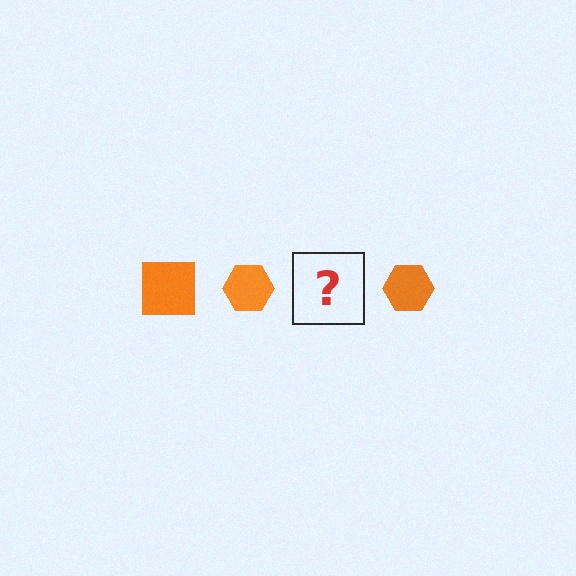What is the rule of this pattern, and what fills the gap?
The rule is that the pattern cycles through square, hexagon shapes in orange. The gap should be filled with an orange square.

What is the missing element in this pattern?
The missing element is an orange square.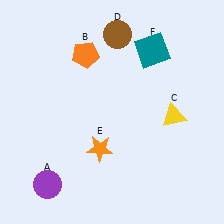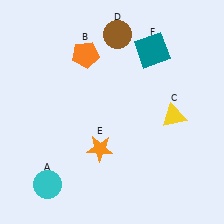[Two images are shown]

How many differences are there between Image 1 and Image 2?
There is 1 difference between the two images.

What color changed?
The circle (A) changed from purple in Image 1 to cyan in Image 2.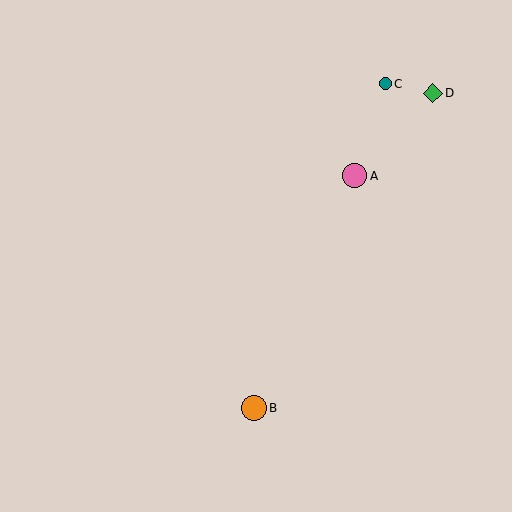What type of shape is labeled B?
Shape B is an orange circle.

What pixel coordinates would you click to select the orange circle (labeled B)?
Click at (254, 408) to select the orange circle B.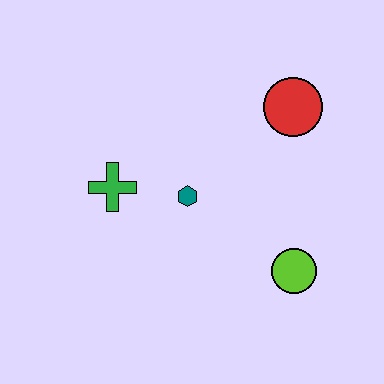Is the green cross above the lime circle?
Yes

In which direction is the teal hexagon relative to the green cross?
The teal hexagon is to the right of the green cross.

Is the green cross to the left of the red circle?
Yes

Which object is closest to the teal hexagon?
The green cross is closest to the teal hexagon.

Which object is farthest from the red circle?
The green cross is farthest from the red circle.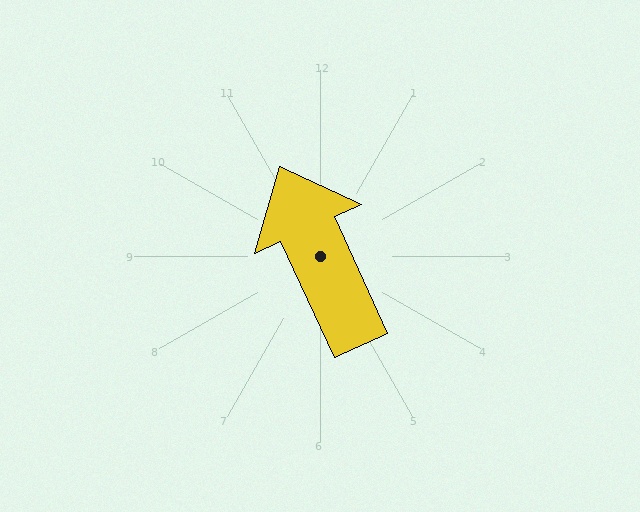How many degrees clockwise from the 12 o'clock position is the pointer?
Approximately 335 degrees.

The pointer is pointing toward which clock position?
Roughly 11 o'clock.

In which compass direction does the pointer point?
Northwest.